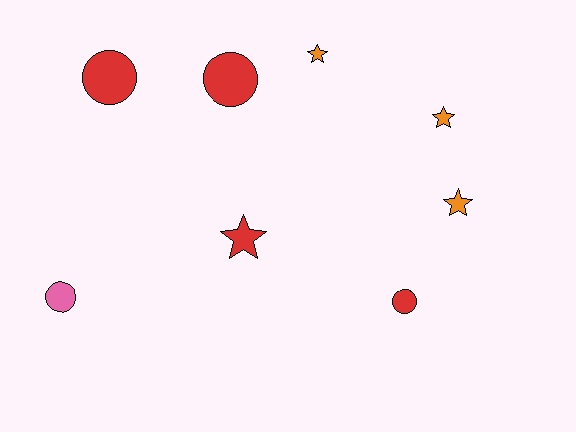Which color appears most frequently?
Red, with 4 objects.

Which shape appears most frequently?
Circle, with 4 objects.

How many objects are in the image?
There are 8 objects.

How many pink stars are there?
There are no pink stars.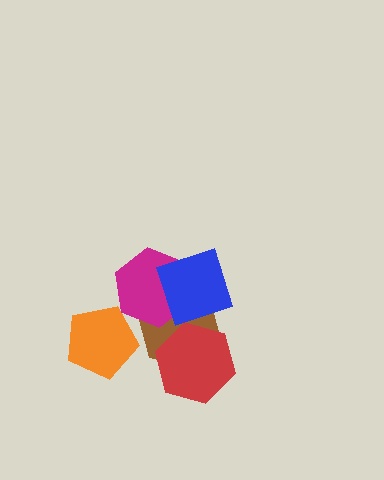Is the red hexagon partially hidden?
Yes, it is partially covered by another shape.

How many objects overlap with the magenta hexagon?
2 objects overlap with the magenta hexagon.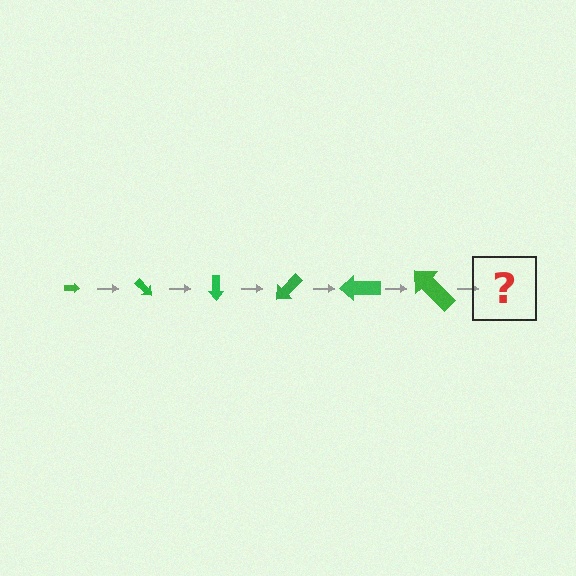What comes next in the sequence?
The next element should be an arrow, larger than the previous one and rotated 270 degrees from the start.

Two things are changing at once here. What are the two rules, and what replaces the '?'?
The two rules are that the arrow grows larger each step and it rotates 45 degrees each step. The '?' should be an arrow, larger than the previous one and rotated 270 degrees from the start.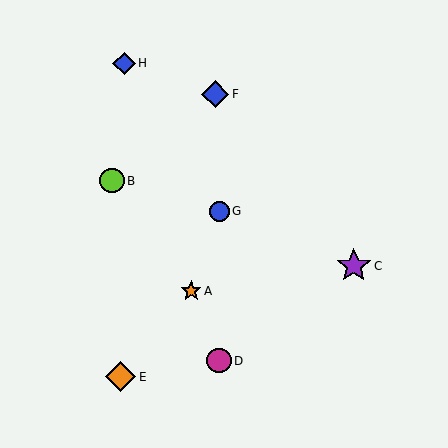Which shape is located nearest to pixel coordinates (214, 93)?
The blue diamond (labeled F) at (215, 94) is nearest to that location.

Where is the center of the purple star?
The center of the purple star is at (354, 266).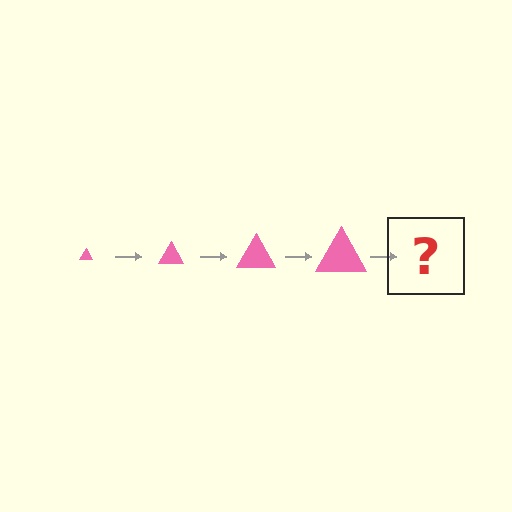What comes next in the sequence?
The next element should be a pink triangle, larger than the previous one.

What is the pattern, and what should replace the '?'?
The pattern is that the triangle gets progressively larger each step. The '?' should be a pink triangle, larger than the previous one.